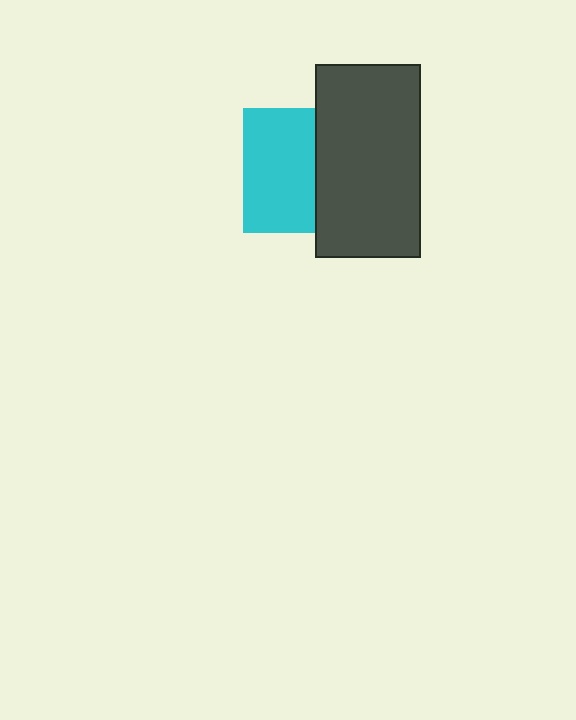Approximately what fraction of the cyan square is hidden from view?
Roughly 42% of the cyan square is hidden behind the dark gray rectangle.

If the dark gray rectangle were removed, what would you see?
You would see the complete cyan square.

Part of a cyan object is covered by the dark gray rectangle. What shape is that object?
It is a square.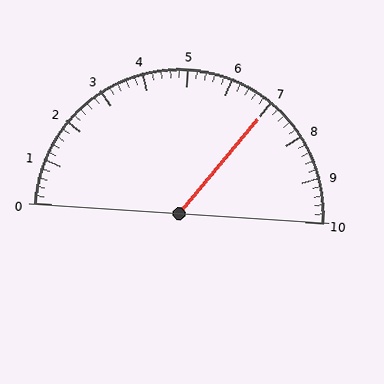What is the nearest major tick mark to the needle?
The nearest major tick mark is 7.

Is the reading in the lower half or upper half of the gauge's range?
The reading is in the upper half of the range (0 to 10).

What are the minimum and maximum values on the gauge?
The gauge ranges from 0 to 10.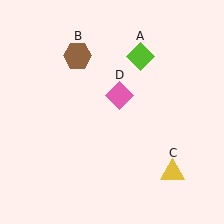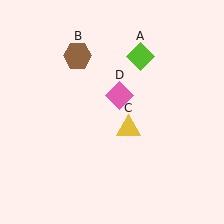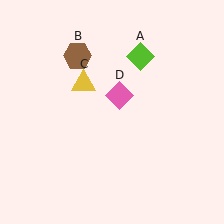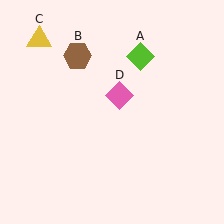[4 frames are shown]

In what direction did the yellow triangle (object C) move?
The yellow triangle (object C) moved up and to the left.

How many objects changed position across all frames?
1 object changed position: yellow triangle (object C).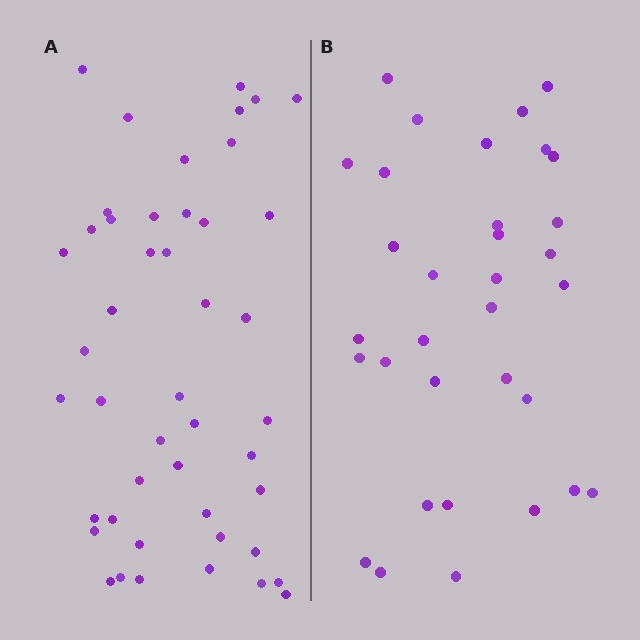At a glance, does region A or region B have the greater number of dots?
Region A (the left region) has more dots.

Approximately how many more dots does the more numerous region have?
Region A has approximately 15 more dots than region B.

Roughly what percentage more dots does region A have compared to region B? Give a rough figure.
About 40% more.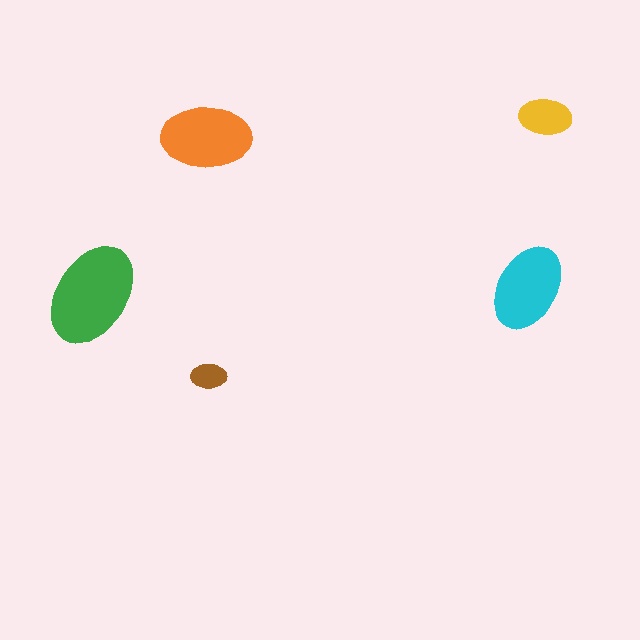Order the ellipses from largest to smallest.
the green one, the orange one, the cyan one, the yellow one, the brown one.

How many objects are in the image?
There are 5 objects in the image.